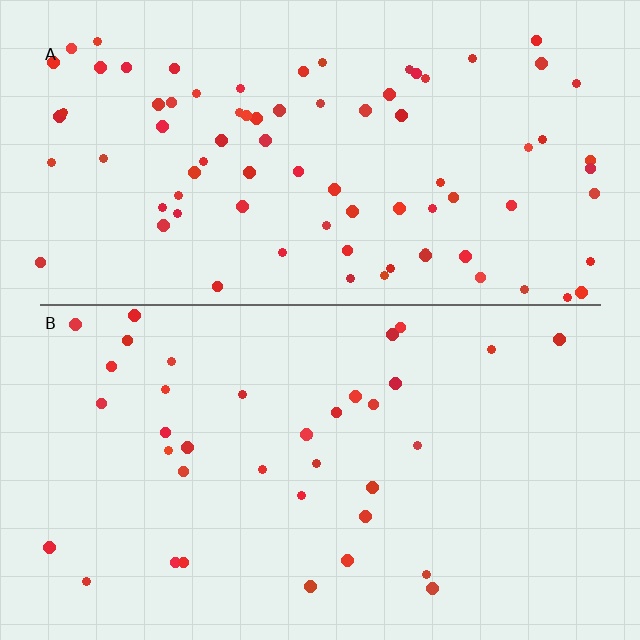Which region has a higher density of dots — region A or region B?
A (the top).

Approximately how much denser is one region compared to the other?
Approximately 2.2× — region A over region B.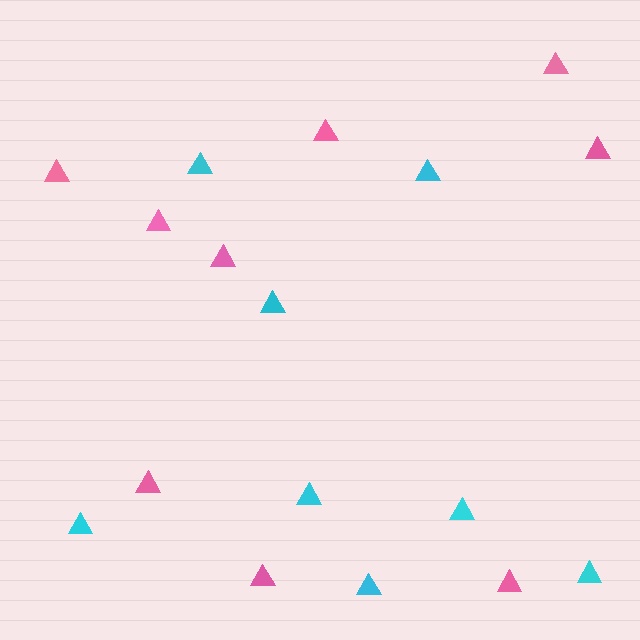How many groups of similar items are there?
There are 2 groups: one group of pink triangles (9) and one group of cyan triangles (8).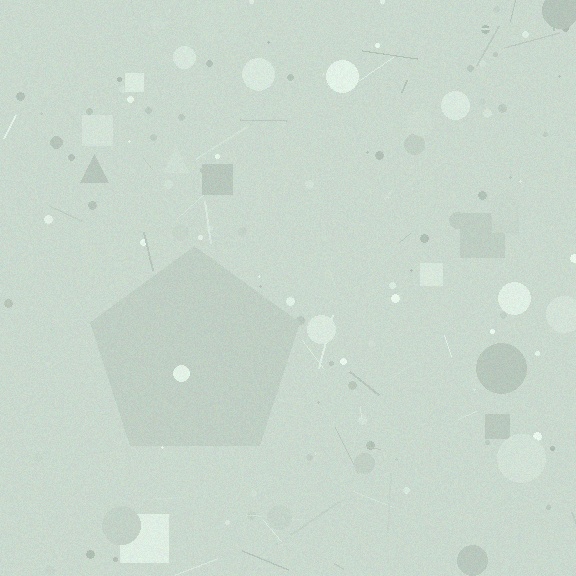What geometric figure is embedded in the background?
A pentagon is embedded in the background.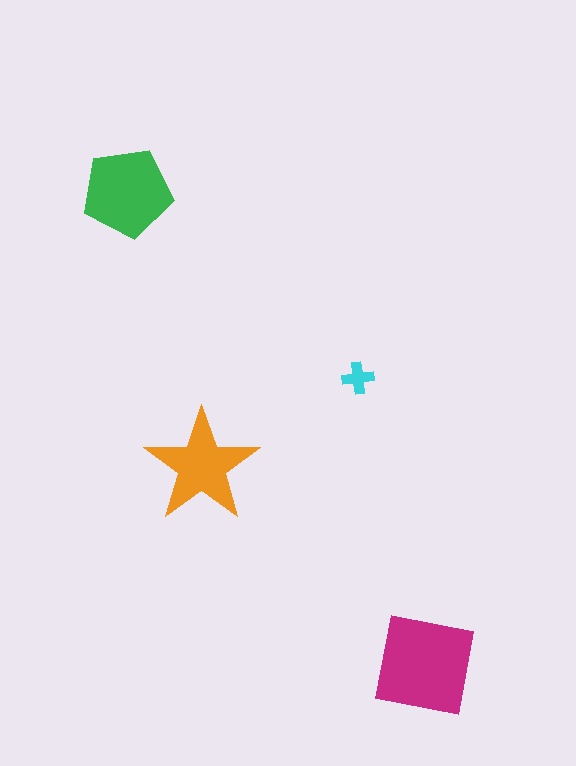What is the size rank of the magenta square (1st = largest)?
1st.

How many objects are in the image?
There are 4 objects in the image.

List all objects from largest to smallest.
The magenta square, the green pentagon, the orange star, the cyan cross.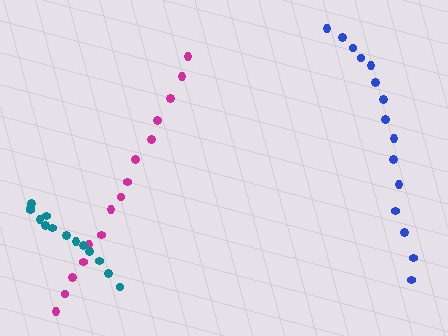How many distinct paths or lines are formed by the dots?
There are 3 distinct paths.